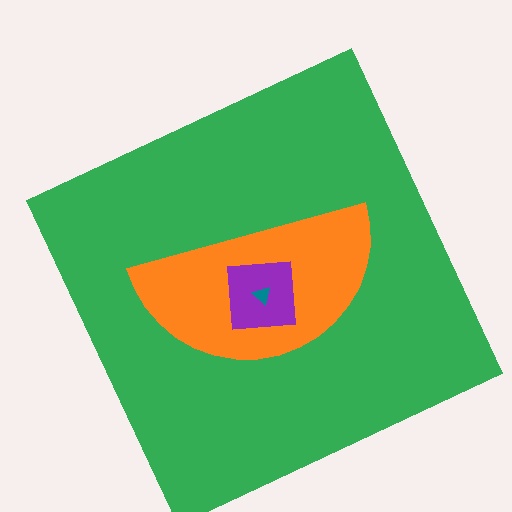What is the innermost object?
The teal triangle.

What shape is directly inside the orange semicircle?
The purple square.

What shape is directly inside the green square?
The orange semicircle.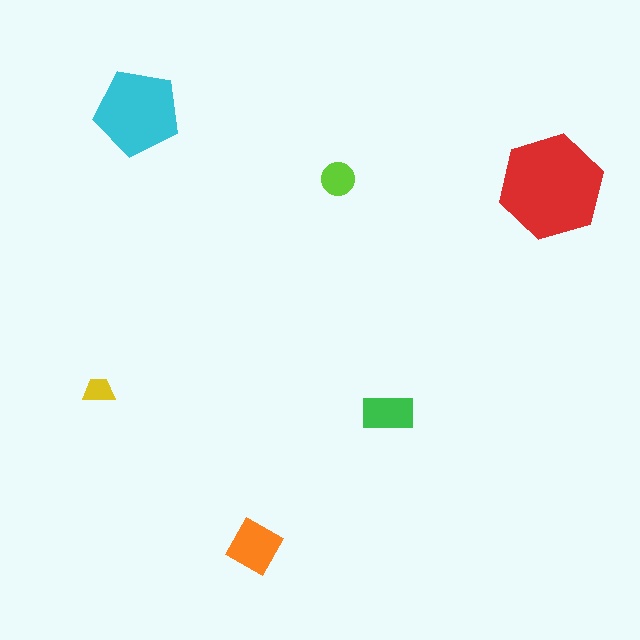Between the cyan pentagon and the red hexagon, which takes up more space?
The red hexagon.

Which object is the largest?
The red hexagon.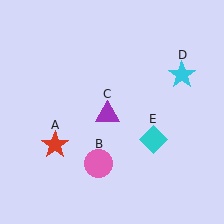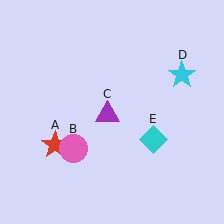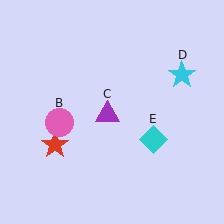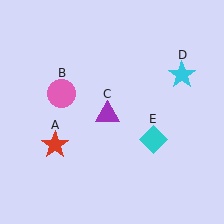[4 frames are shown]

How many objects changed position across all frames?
1 object changed position: pink circle (object B).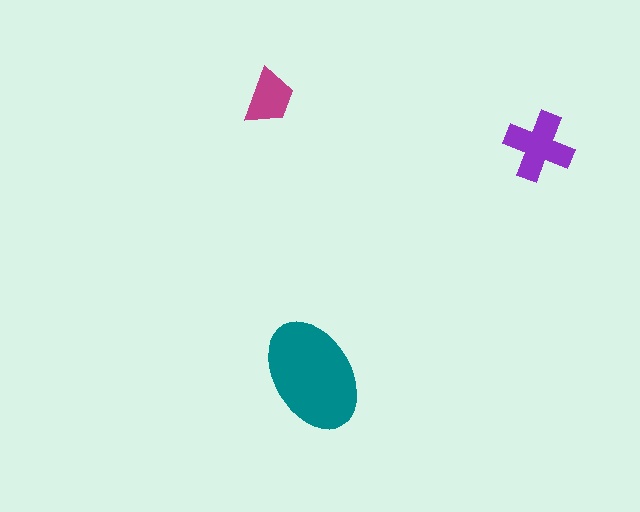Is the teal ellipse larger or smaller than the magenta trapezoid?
Larger.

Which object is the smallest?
The magenta trapezoid.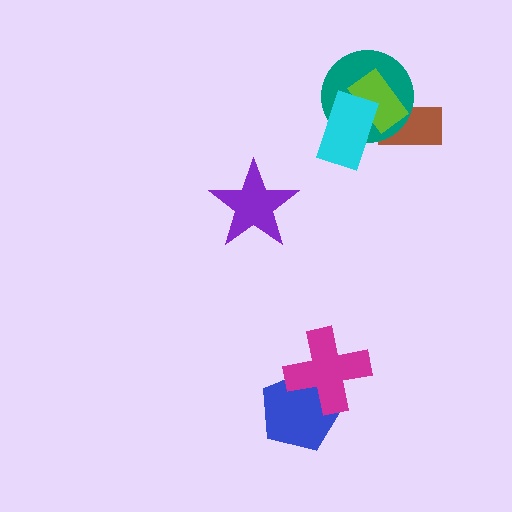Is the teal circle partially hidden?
Yes, it is partially covered by another shape.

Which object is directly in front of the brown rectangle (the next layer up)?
The teal circle is directly in front of the brown rectangle.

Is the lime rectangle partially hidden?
Yes, it is partially covered by another shape.